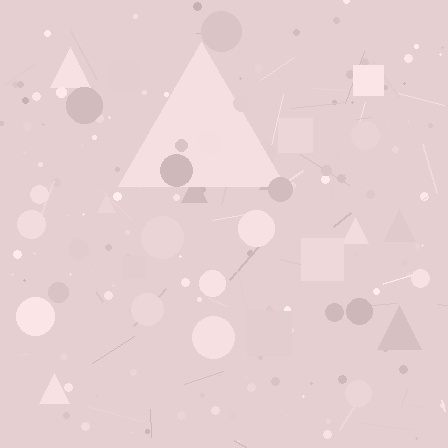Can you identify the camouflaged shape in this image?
The camouflaged shape is a triangle.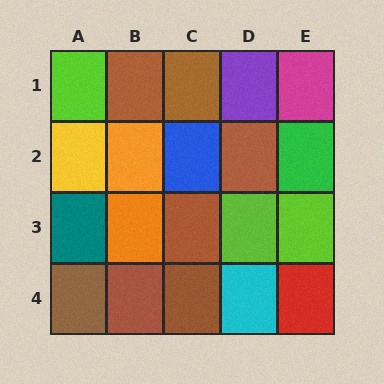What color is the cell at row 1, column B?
Brown.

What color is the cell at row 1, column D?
Purple.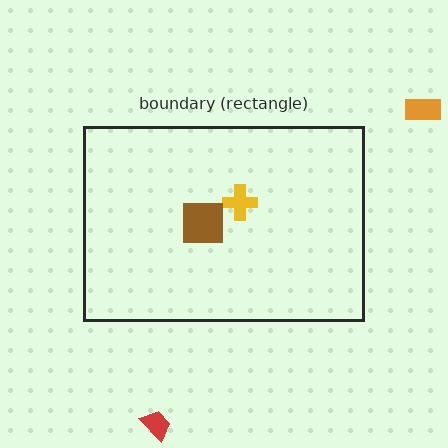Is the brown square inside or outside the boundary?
Inside.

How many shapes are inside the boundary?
2 inside, 2 outside.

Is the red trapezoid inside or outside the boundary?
Outside.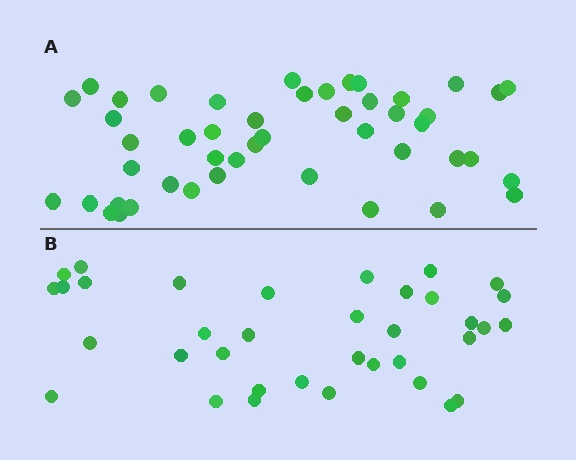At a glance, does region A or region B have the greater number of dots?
Region A (the top region) has more dots.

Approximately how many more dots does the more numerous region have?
Region A has roughly 12 or so more dots than region B.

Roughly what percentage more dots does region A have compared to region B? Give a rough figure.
About 30% more.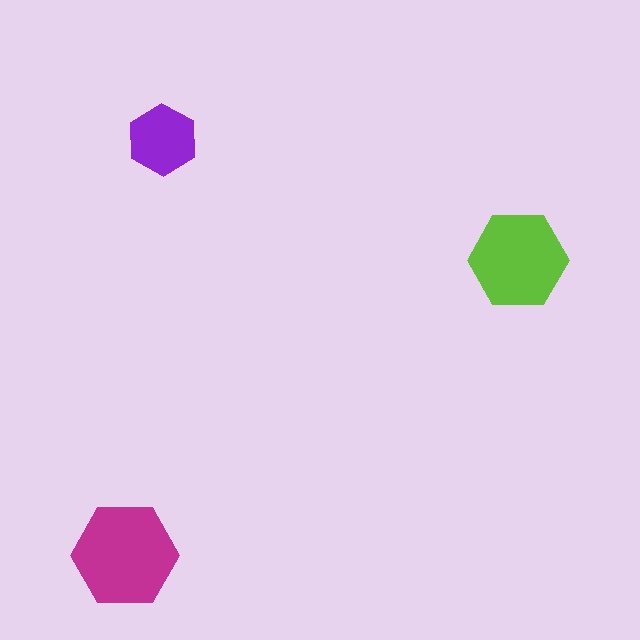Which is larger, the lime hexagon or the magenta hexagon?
The magenta one.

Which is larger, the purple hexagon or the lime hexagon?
The lime one.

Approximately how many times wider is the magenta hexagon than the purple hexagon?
About 1.5 times wider.